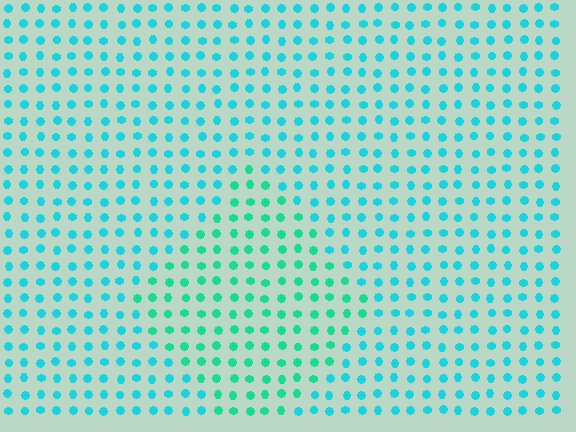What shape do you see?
I see a diamond.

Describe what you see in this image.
The image is filled with small cyan elements in a uniform arrangement. A diamond-shaped region is visible where the elements are tinted to a slightly different hue, forming a subtle color boundary.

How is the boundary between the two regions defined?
The boundary is defined purely by a slight shift in hue (about 27 degrees). Spacing, size, and orientation are identical on both sides.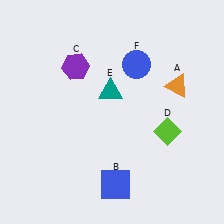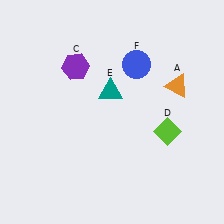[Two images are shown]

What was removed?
The blue square (B) was removed in Image 2.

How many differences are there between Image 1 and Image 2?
There is 1 difference between the two images.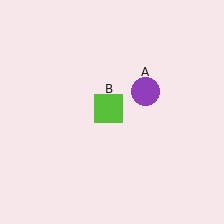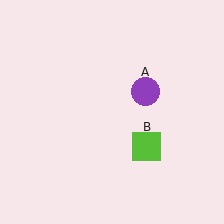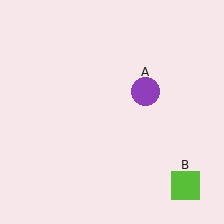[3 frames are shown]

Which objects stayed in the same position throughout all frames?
Purple circle (object A) remained stationary.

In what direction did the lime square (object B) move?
The lime square (object B) moved down and to the right.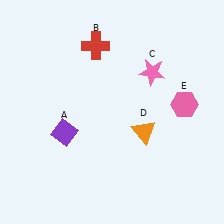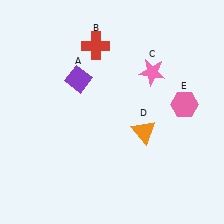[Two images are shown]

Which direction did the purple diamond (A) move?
The purple diamond (A) moved up.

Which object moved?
The purple diamond (A) moved up.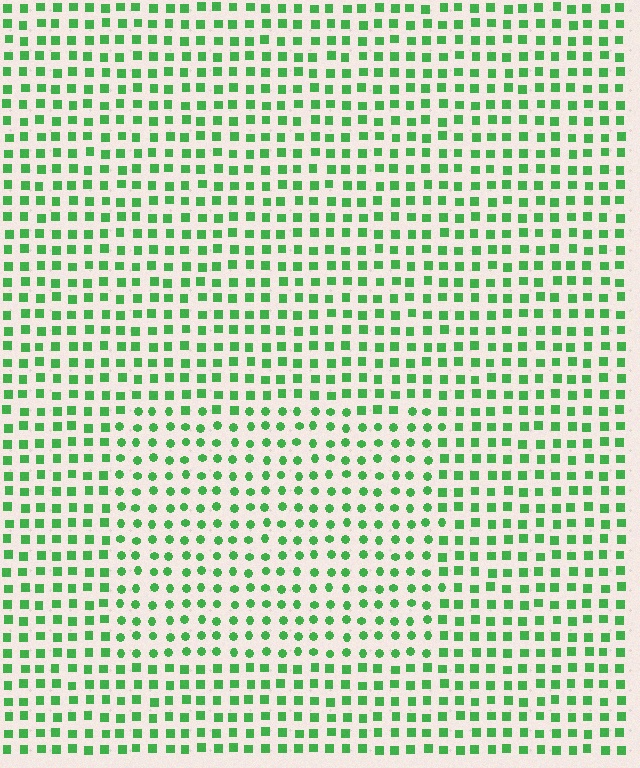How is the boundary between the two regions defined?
The boundary is defined by a change in element shape: circles inside vs. squares outside. All elements share the same color and spacing.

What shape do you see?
I see a rectangle.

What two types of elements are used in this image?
The image uses circles inside the rectangle region and squares outside it.